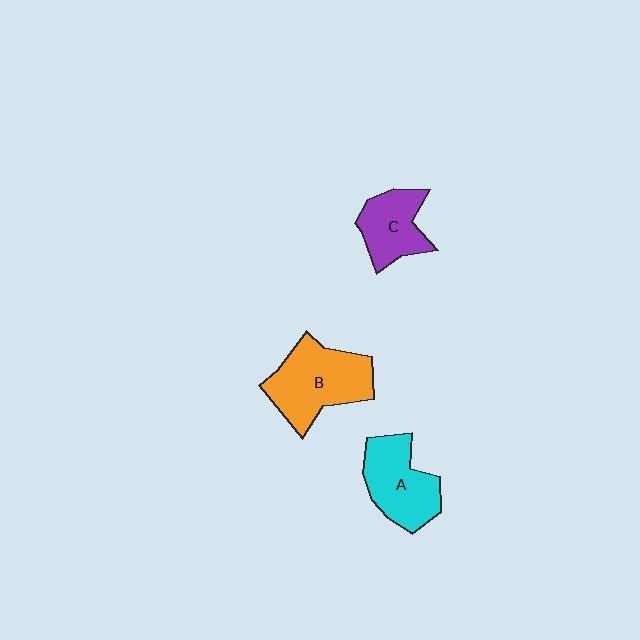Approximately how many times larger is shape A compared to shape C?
Approximately 1.3 times.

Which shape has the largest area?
Shape B (orange).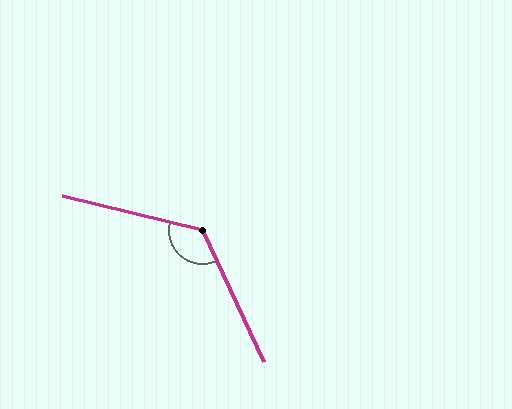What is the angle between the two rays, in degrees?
Approximately 129 degrees.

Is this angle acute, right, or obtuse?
It is obtuse.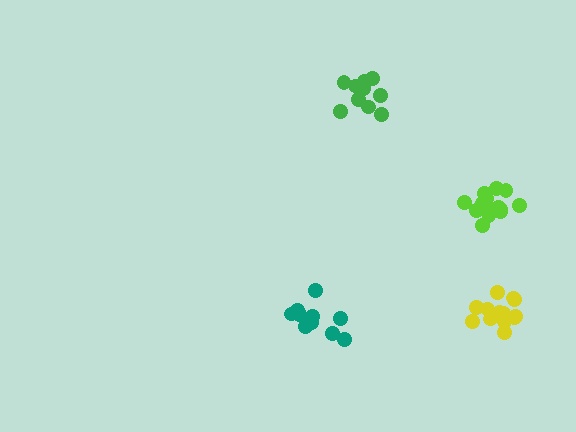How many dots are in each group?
Group 1: 10 dots, Group 2: 14 dots, Group 3: 10 dots, Group 4: 14 dots (48 total).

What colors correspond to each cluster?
The clusters are colored: teal, lime, green, yellow.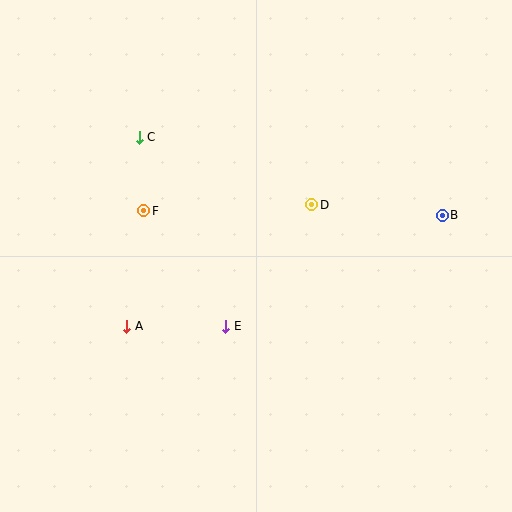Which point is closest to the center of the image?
Point D at (312, 205) is closest to the center.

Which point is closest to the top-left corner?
Point C is closest to the top-left corner.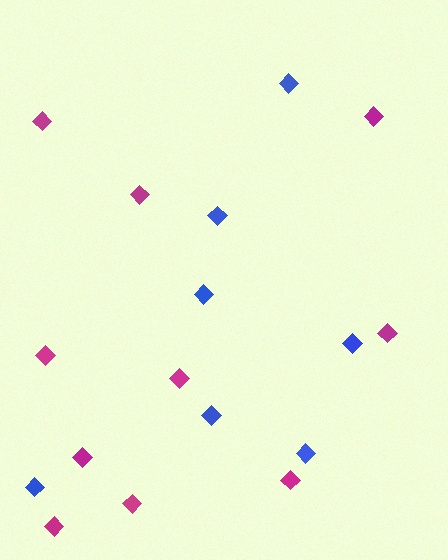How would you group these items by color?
There are 2 groups: one group of blue diamonds (7) and one group of magenta diamonds (10).